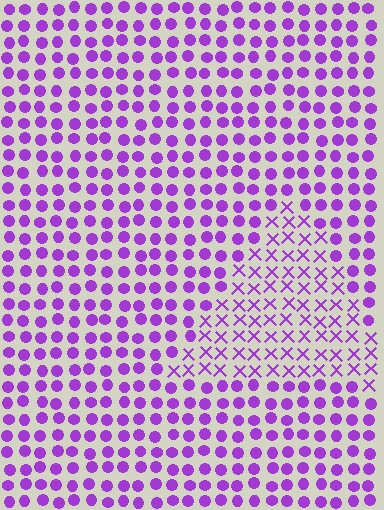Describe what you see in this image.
The image is filled with small purple elements arranged in a uniform grid. A triangle-shaped region contains X marks, while the surrounding area contains circles. The boundary is defined purely by the change in element shape.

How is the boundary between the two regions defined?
The boundary is defined by a change in element shape: X marks inside vs. circles outside. All elements share the same color and spacing.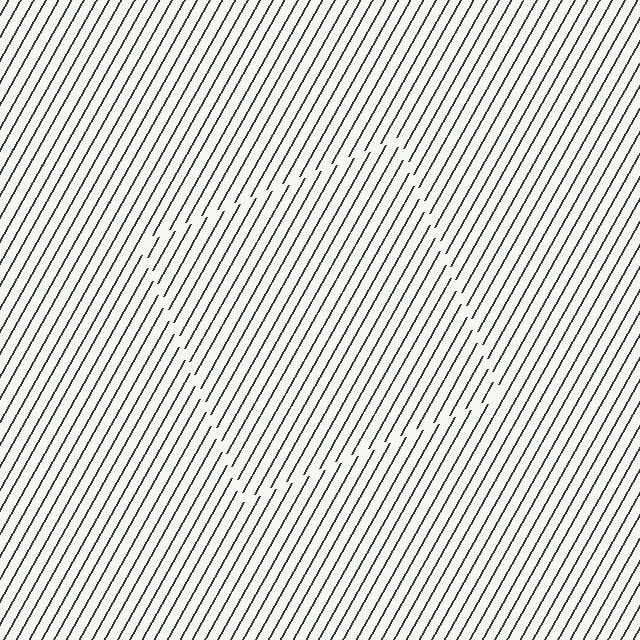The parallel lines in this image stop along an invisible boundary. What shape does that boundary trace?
An illusory square. The interior of the shape contains the same grating, shifted by half a period — the contour is defined by the phase discontinuity where line-ends from the inner and outer gratings abut.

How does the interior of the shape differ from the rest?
The interior of the shape contains the same grating, shifted by half a period — the contour is defined by the phase discontinuity where line-ends from the inner and outer gratings abut.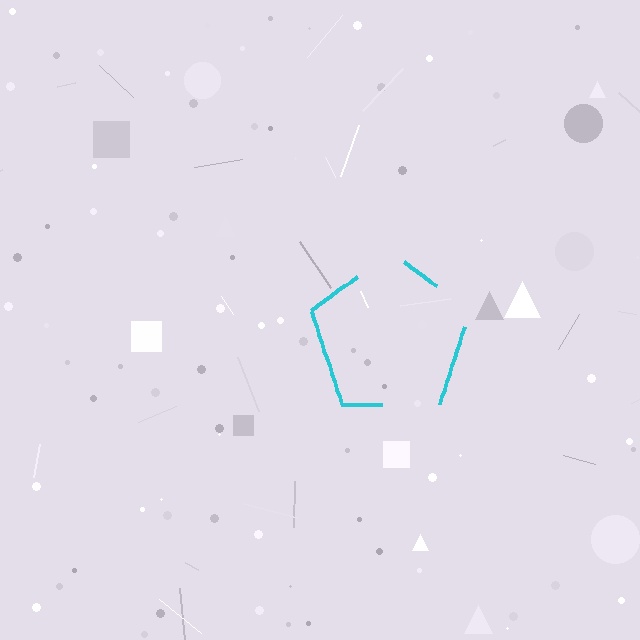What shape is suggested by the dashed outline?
The dashed outline suggests a pentagon.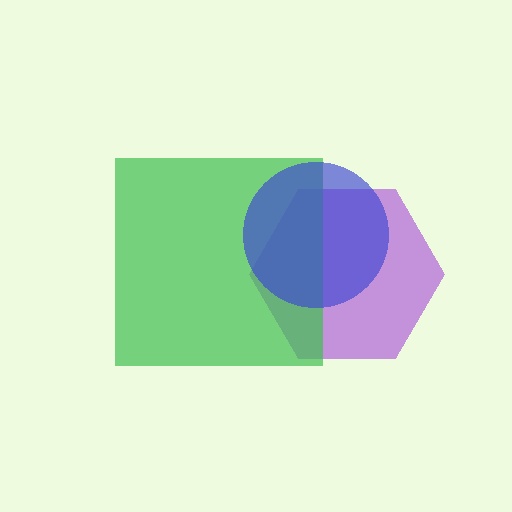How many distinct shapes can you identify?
There are 3 distinct shapes: a purple hexagon, a green square, a blue circle.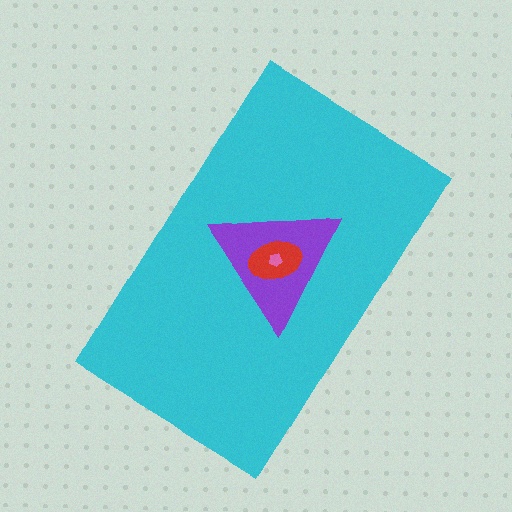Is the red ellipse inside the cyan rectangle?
Yes.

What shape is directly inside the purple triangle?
The red ellipse.